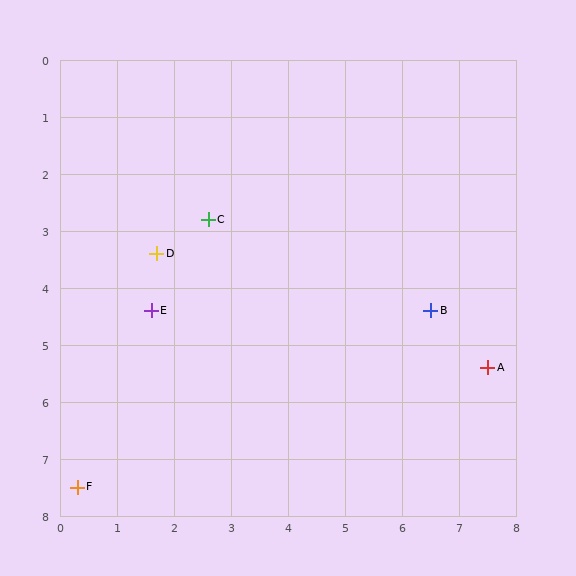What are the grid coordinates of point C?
Point C is at approximately (2.6, 2.8).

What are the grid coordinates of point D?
Point D is at approximately (1.7, 3.4).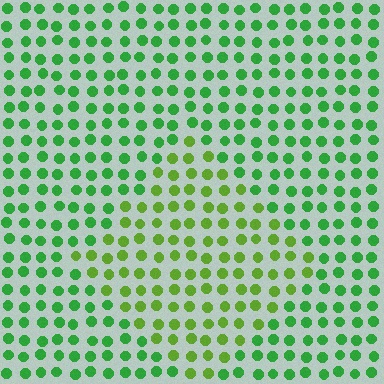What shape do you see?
I see a diamond.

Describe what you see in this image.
The image is filled with small green elements in a uniform arrangement. A diamond-shaped region is visible where the elements are tinted to a slightly different hue, forming a subtle color boundary.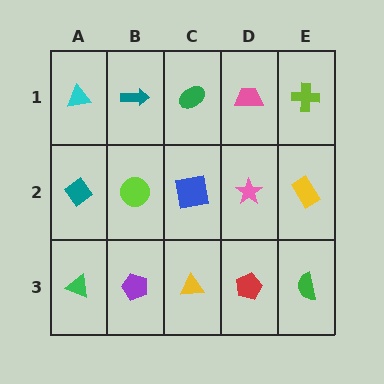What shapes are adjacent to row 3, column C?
A blue square (row 2, column C), a purple pentagon (row 3, column B), a red pentagon (row 3, column D).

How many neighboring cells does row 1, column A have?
2.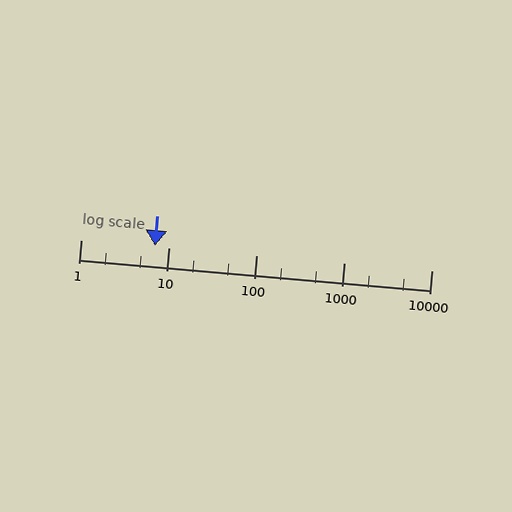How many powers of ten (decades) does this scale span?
The scale spans 4 decades, from 1 to 10000.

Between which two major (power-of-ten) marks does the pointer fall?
The pointer is between 1 and 10.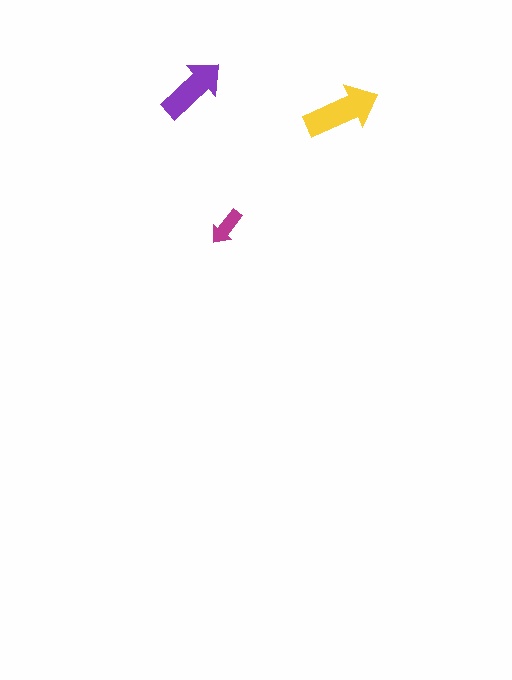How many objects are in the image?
There are 3 objects in the image.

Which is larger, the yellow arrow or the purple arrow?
The yellow one.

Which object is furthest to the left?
The purple arrow is leftmost.